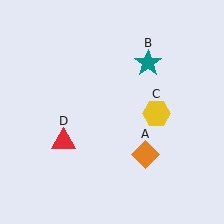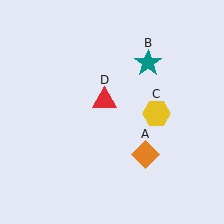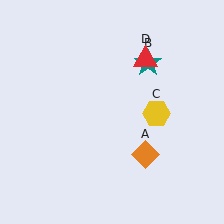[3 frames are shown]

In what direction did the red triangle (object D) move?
The red triangle (object D) moved up and to the right.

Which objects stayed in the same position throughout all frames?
Orange diamond (object A) and teal star (object B) and yellow hexagon (object C) remained stationary.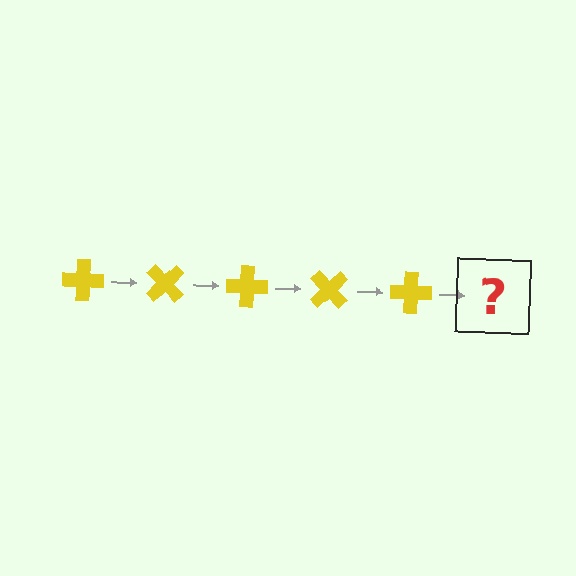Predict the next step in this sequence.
The next step is a yellow cross rotated 225 degrees.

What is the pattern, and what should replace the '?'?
The pattern is that the cross rotates 45 degrees each step. The '?' should be a yellow cross rotated 225 degrees.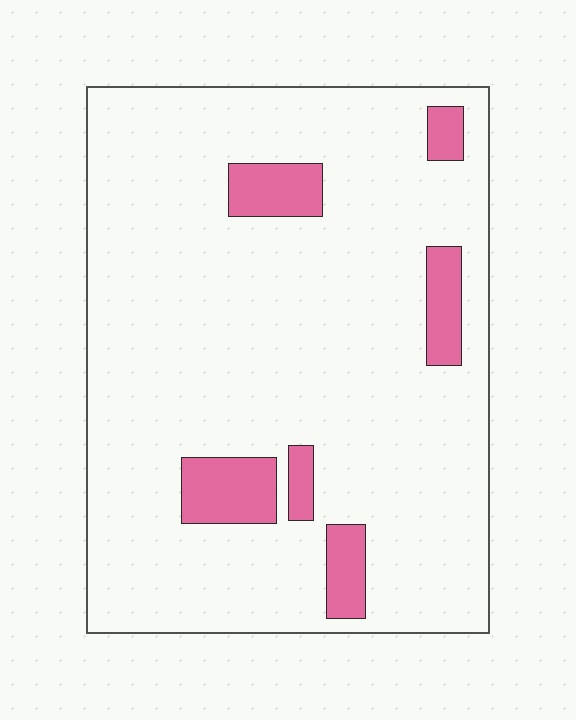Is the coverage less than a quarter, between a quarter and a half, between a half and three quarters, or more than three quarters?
Less than a quarter.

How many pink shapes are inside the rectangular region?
6.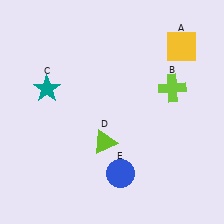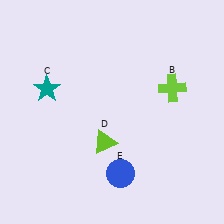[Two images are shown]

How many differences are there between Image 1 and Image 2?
There is 1 difference between the two images.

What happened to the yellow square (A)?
The yellow square (A) was removed in Image 2. It was in the top-right area of Image 1.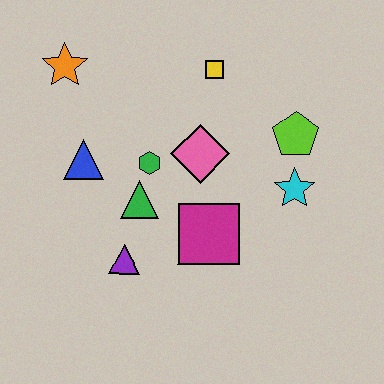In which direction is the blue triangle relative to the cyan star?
The blue triangle is to the left of the cyan star.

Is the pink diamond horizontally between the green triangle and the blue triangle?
No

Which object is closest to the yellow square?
The pink diamond is closest to the yellow square.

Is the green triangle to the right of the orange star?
Yes